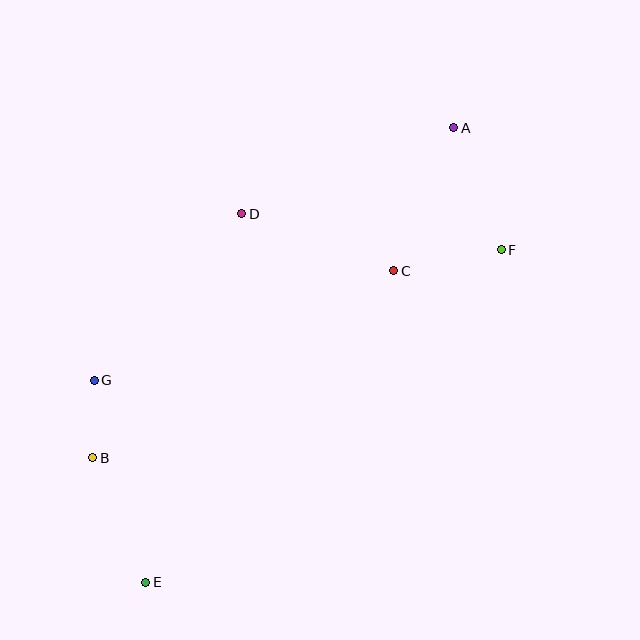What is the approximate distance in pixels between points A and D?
The distance between A and D is approximately 229 pixels.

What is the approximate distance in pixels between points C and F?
The distance between C and F is approximately 110 pixels.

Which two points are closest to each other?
Points B and G are closest to each other.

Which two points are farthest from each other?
Points A and E are farthest from each other.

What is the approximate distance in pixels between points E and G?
The distance between E and G is approximately 208 pixels.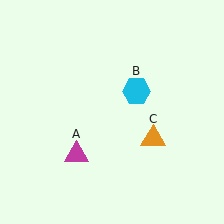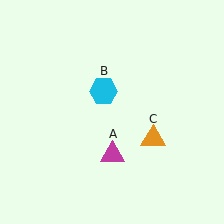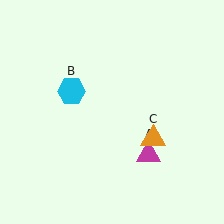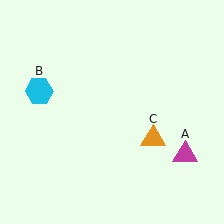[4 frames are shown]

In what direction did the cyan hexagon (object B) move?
The cyan hexagon (object B) moved left.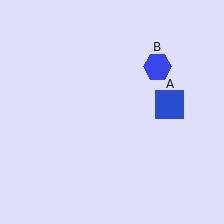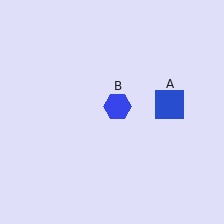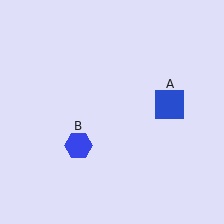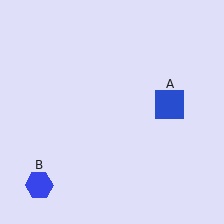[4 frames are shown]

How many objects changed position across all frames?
1 object changed position: blue hexagon (object B).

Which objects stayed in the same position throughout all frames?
Blue square (object A) remained stationary.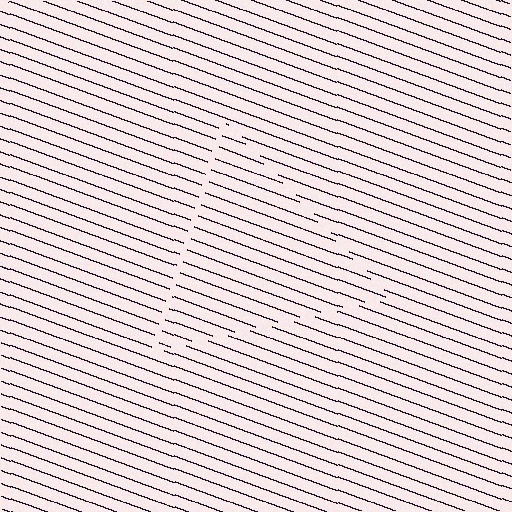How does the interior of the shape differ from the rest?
The interior of the shape contains the same grating, shifted by half a period — the contour is defined by the phase discontinuity where line-ends from the inner and outer gratings abut.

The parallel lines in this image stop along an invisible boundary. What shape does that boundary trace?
An illusory triangle. The interior of the shape contains the same grating, shifted by half a period — the contour is defined by the phase discontinuity where line-ends from the inner and outer gratings abut.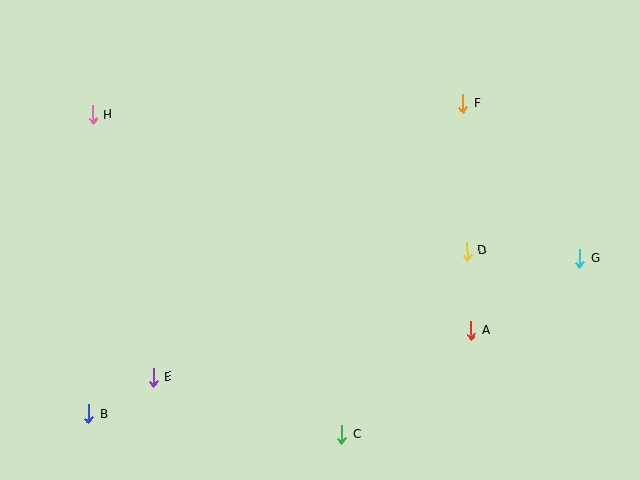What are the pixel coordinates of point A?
Point A is at (471, 331).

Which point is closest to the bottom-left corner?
Point B is closest to the bottom-left corner.